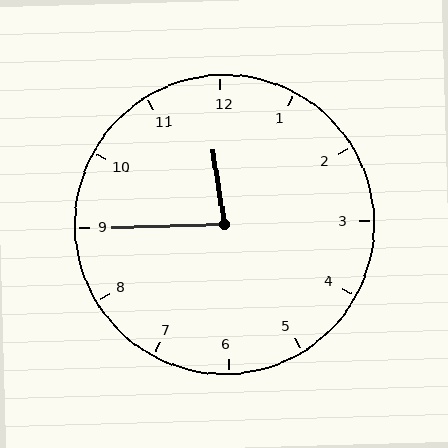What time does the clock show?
11:45.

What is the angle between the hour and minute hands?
Approximately 82 degrees.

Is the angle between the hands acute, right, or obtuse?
It is acute.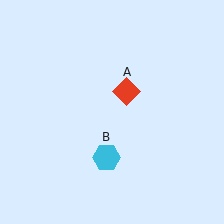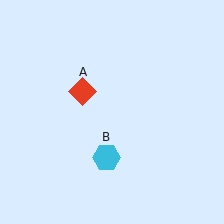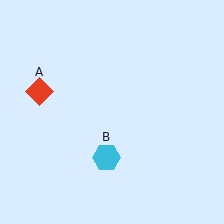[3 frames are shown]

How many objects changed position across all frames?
1 object changed position: red diamond (object A).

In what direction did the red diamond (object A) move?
The red diamond (object A) moved left.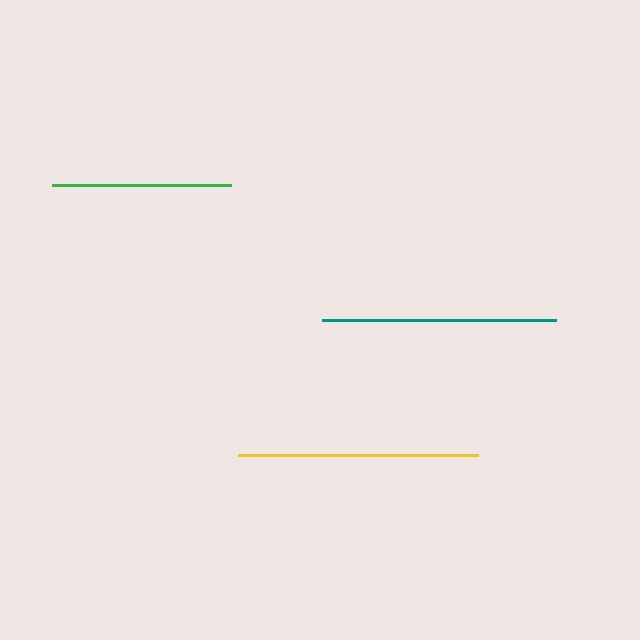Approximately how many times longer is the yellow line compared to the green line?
The yellow line is approximately 1.3 times the length of the green line.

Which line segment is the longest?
The yellow line is the longest at approximately 241 pixels.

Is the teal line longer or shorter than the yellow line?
The yellow line is longer than the teal line.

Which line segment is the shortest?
The green line is the shortest at approximately 180 pixels.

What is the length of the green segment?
The green segment is approximately 180 pixels long.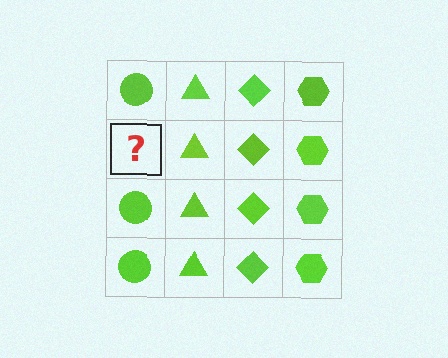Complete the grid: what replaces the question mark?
The question mark should be replaced with a lime circle.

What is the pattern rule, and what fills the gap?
The rule is that each column has a consistent shape. The gap should be filled with a lime circle.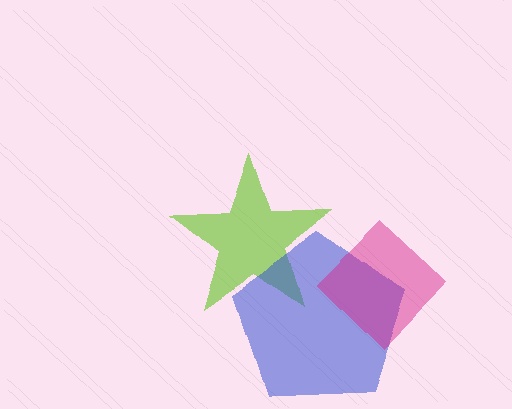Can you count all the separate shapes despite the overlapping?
Yes, there are 3 separate shapes.